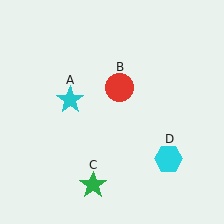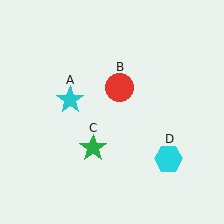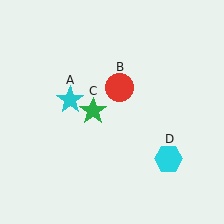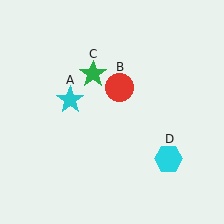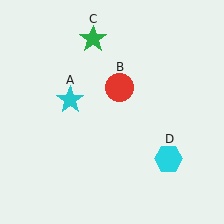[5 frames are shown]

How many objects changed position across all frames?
1 object changed position: green star (object C).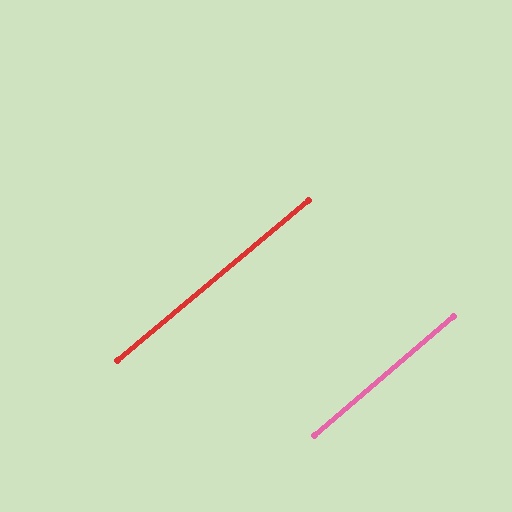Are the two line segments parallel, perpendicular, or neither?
Parallel — their directions differ by only 0.7°.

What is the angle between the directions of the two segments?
Approximately 1 degree.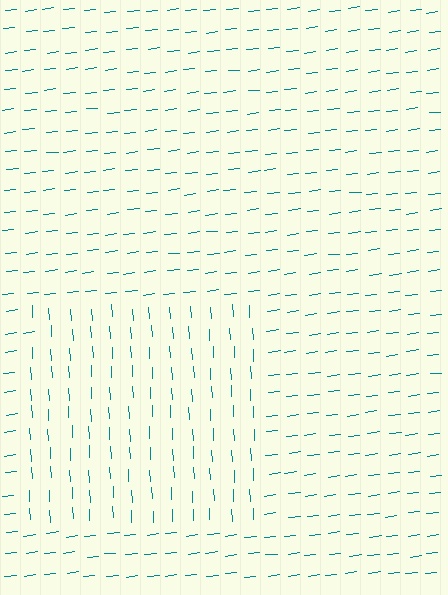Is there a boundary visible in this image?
Yes, there is a texture boundary formed by a change in line orientation.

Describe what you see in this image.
The image is filled with small teal line segments. A rectangle region in the image has lines oriented differently from the surrounding lines, creating a visible texture boundary.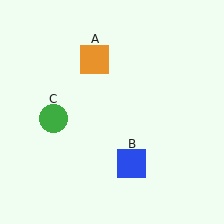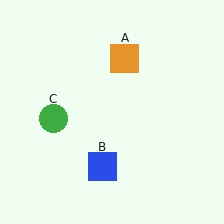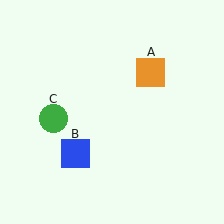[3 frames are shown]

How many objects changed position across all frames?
2 objects changed position: orange square (object A), blue square (object B).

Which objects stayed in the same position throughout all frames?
Green circle (object C) remained stationary.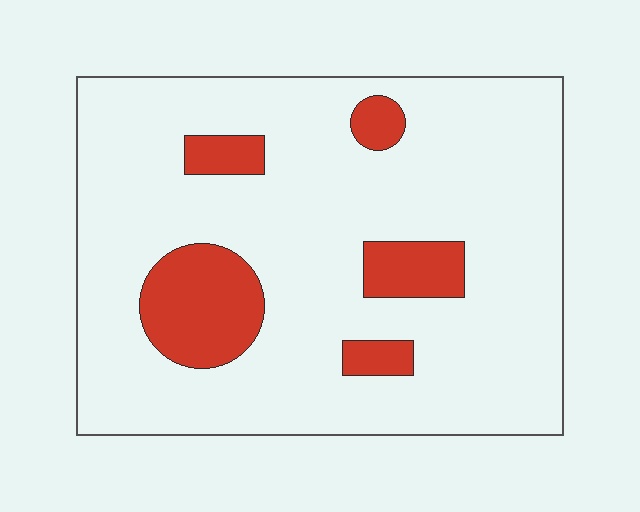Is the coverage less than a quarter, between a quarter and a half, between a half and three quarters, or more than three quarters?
Less than a quarter.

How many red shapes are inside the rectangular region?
5.